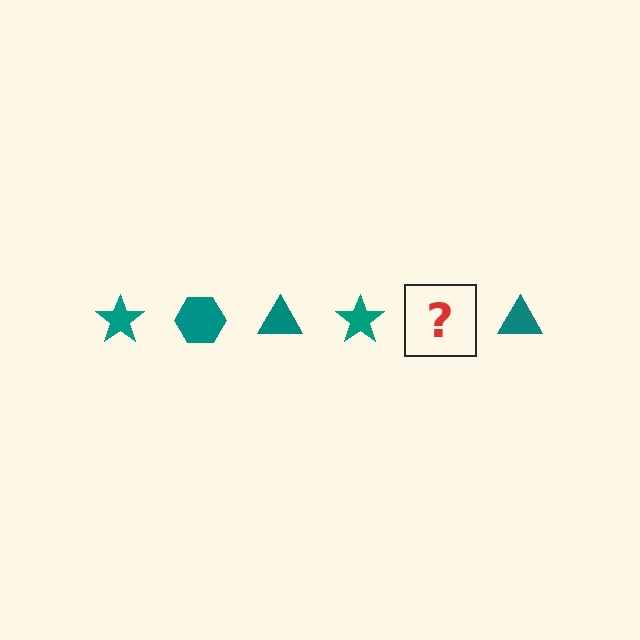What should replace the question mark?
The question mark should be replaced with a teal hexagon.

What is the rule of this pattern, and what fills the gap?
The rule is that the pattern cycles through star, hexagon, triangle shapes in teal. The gap should be filled with a teal hexagon.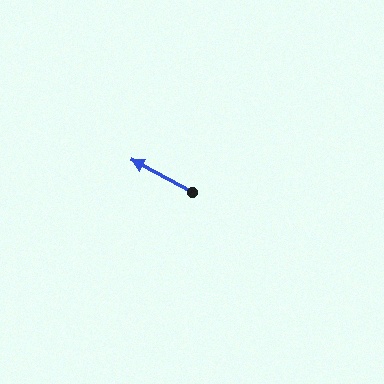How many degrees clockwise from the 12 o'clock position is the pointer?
Approximately 298 degrees.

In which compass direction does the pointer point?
Northwest.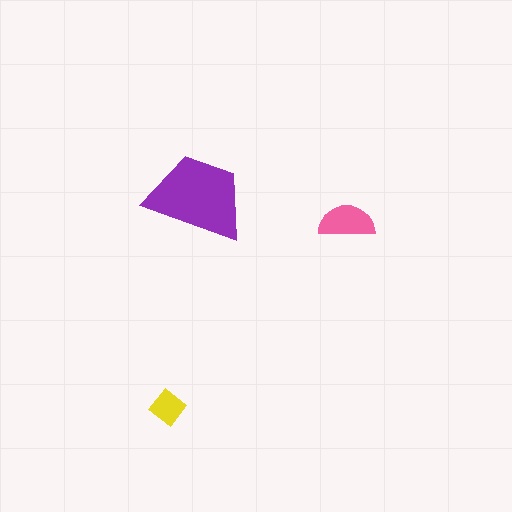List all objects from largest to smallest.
The purple trapezoid, the pink semicircle, the yellow diamond.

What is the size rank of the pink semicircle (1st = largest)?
2nd.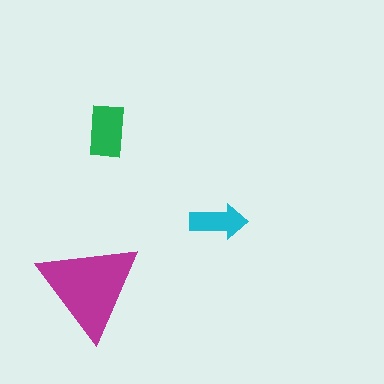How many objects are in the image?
There are 3 objects in the image.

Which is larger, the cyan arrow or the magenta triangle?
The magenta triangle.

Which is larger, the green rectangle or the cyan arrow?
The green rectangle.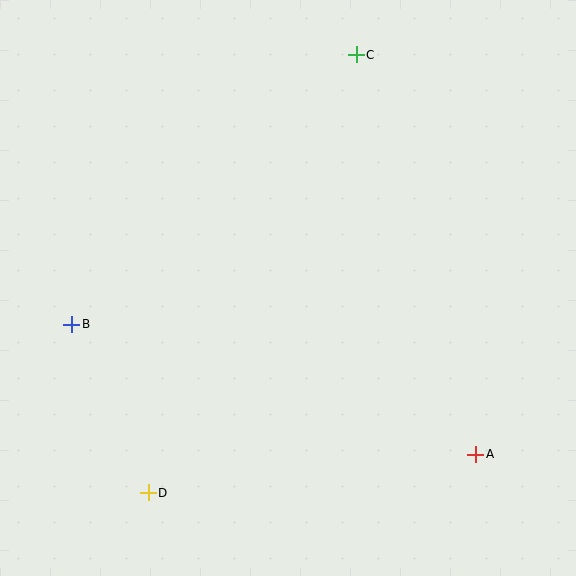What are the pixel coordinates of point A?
Point A is at (476, 454).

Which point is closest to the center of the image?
Point B at (72, 324) is closest to the center.